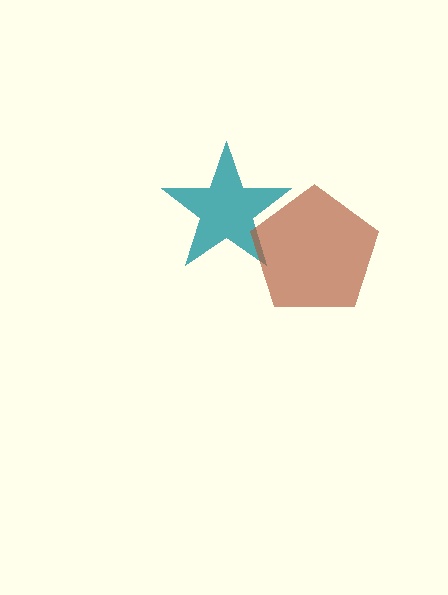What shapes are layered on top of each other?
The layered shapes are: a teal star, a brown pentagon.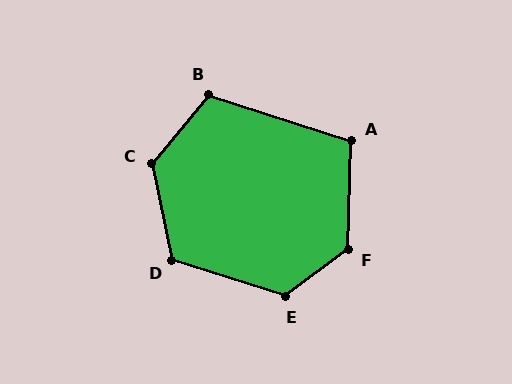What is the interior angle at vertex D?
Approximately 119 degrees (obtuse).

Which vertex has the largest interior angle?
F, at approximately 129 degrees.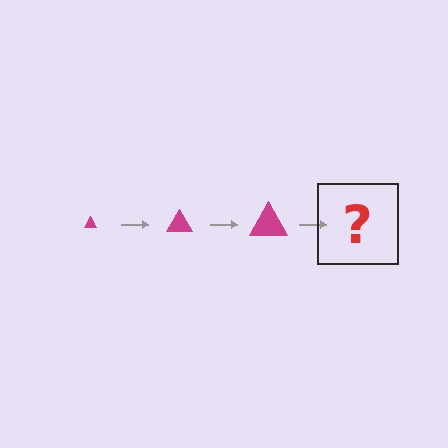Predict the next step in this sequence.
The next step is a magenta triangle, larger than the previous one.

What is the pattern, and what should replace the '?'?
The pattern is that the triangle gets progressively larger each step. The '?' should be a magenta triangle, larger than the previous one.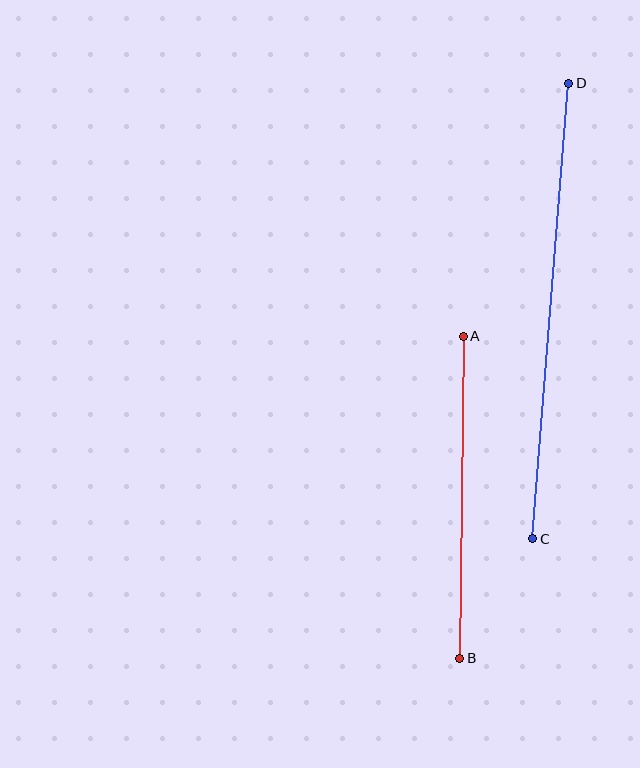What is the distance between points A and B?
The distance is approximately 322 pixels.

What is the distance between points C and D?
The distance is approximately 457 pixels.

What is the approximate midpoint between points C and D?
The midpoint is at approximately (551, 311) pixels.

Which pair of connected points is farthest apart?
Points C and D are farthest apart.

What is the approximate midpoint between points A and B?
The midpoint is at approximately (461, 497) pixels.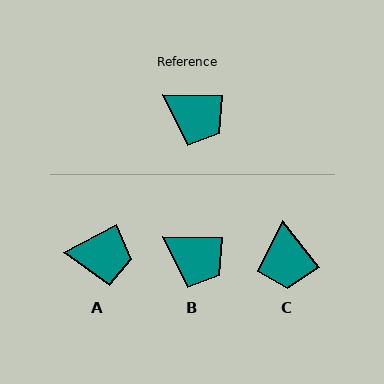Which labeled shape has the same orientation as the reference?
B.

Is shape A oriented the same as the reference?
No, it is off by about 28 degrees.